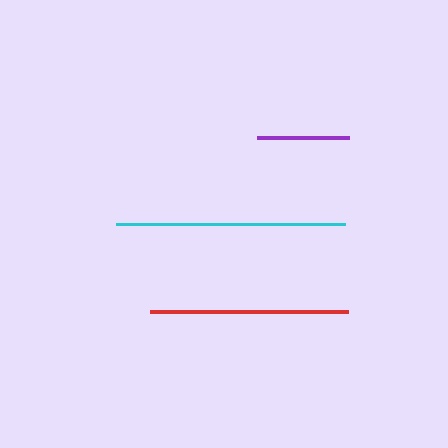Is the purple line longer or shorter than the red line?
The red line is longer than the purple line.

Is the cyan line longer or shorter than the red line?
The cyan line is longer than the red line.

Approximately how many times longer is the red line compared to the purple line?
The red line is approximately 2.2 times the length of the purple line.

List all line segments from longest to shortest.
From longest to shortest: cyan, red, purple.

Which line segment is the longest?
The cyan line is the longest at approximately 229 pixels.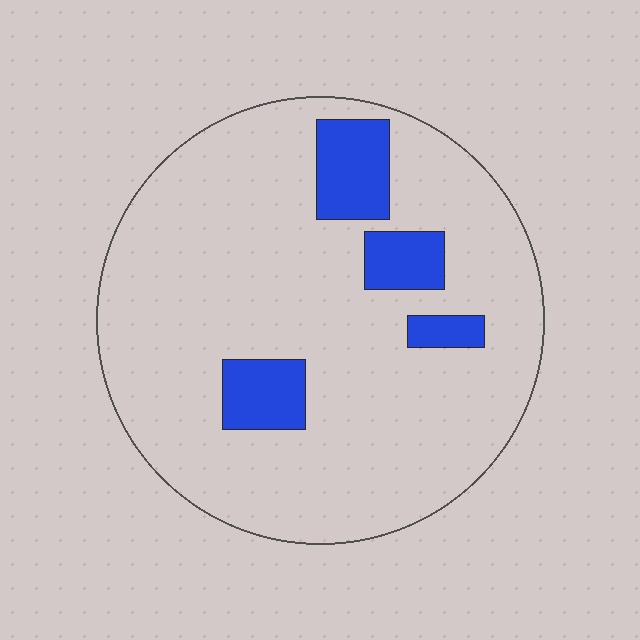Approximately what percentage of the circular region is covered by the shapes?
Approximately 15%.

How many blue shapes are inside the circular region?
4.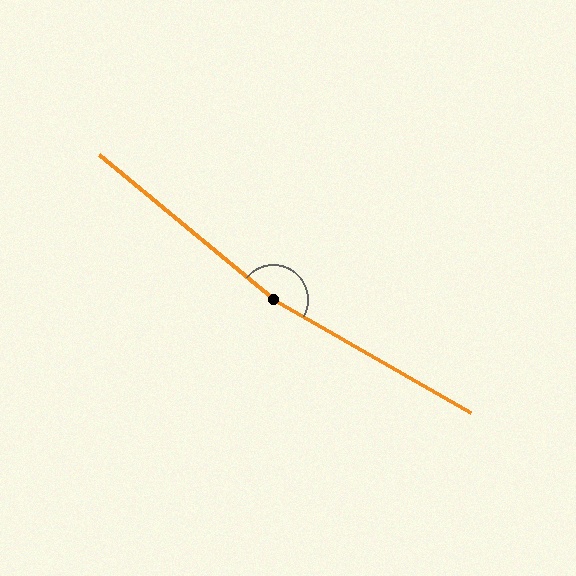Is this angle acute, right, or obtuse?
It is obtuse.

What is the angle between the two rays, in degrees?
Approximately 170 degrees.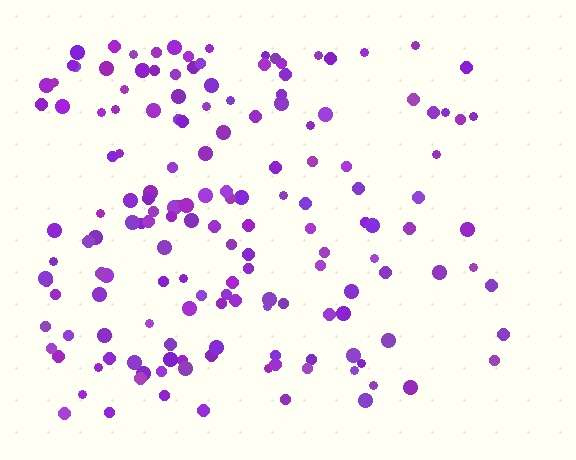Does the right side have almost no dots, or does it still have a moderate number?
Still a moderate number, just noticeably fewer than the left.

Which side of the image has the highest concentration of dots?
The left.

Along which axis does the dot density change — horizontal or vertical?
Horizontal.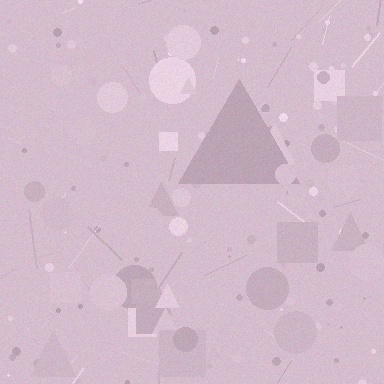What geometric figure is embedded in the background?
A triangle is embedded in the background.